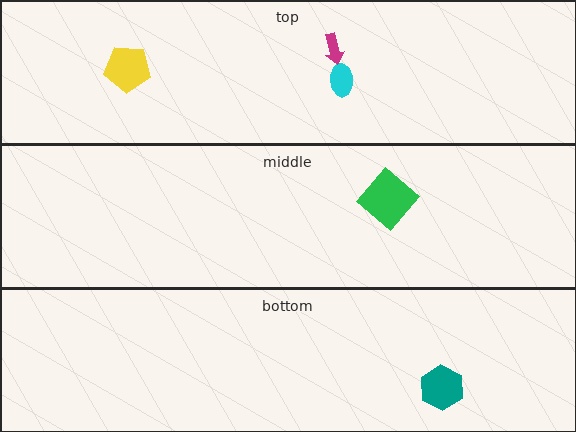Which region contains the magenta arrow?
The top region.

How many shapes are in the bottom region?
1.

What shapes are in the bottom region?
The teal hexagon.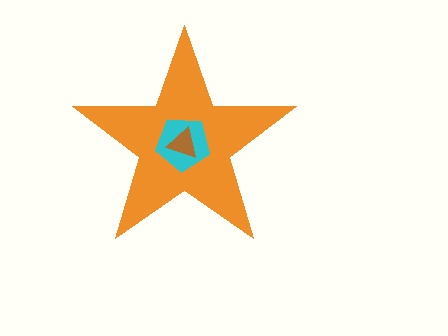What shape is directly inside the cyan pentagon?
The brown triangle.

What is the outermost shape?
The orange star.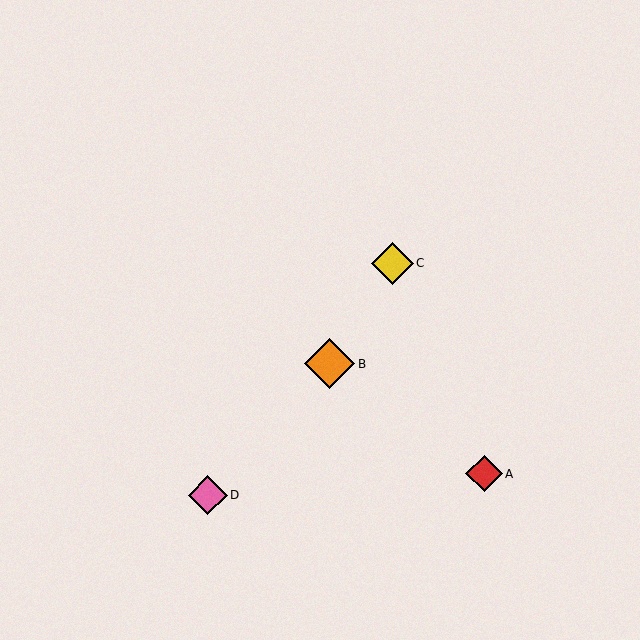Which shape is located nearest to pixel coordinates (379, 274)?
The yellow diamond (labeled C) at (392, 263) is nearest to that location.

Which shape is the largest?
The orange diamond (labeled B) is the largest.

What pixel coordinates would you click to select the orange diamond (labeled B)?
Click at (330, 364) to select the orange diamond B.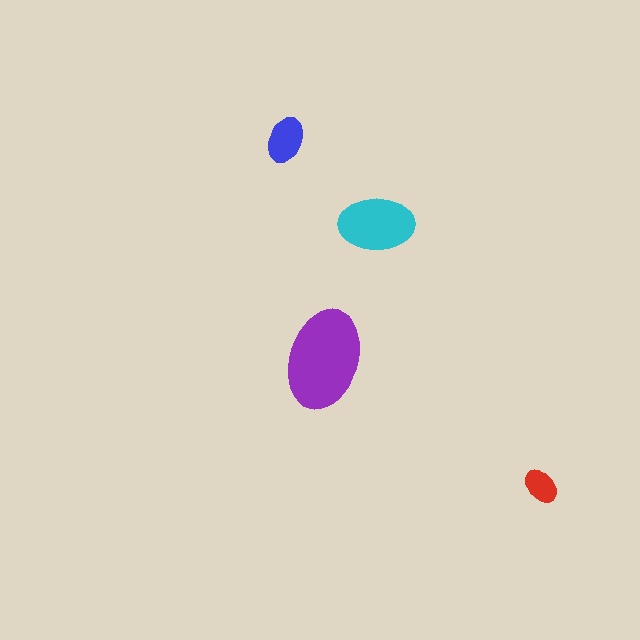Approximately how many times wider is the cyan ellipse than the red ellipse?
About 2 times wider.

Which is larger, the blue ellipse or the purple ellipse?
The purple one.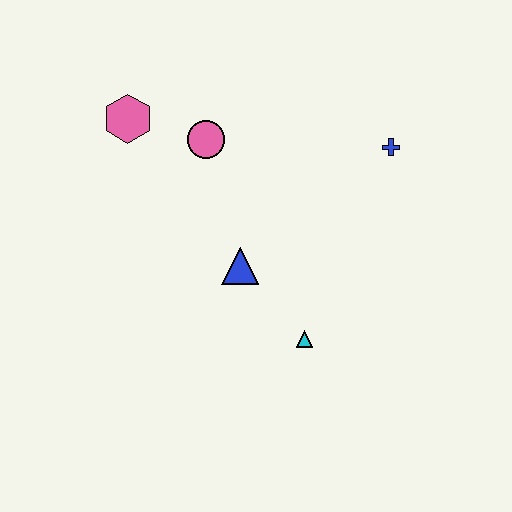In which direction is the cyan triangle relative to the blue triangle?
The cyan triangle is below the blue triangle.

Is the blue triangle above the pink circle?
No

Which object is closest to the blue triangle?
The cyan triangle is closest to the blue triangle.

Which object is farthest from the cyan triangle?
The pink hexagon is farthest from the cyan triangle.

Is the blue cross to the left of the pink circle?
No